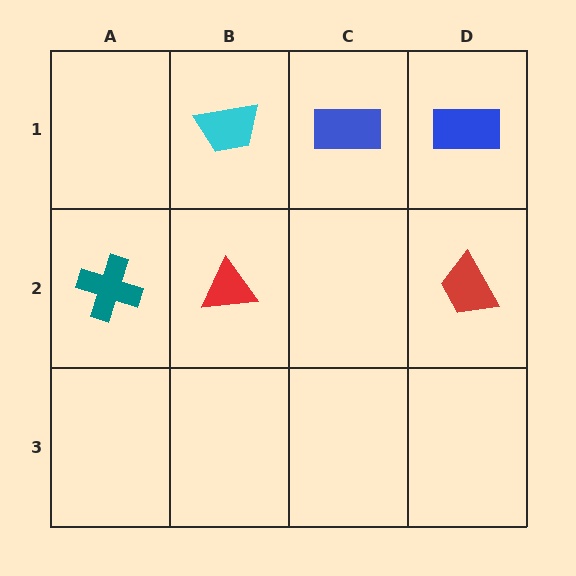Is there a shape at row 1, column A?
No, that cell is empty.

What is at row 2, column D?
A red trapezoid.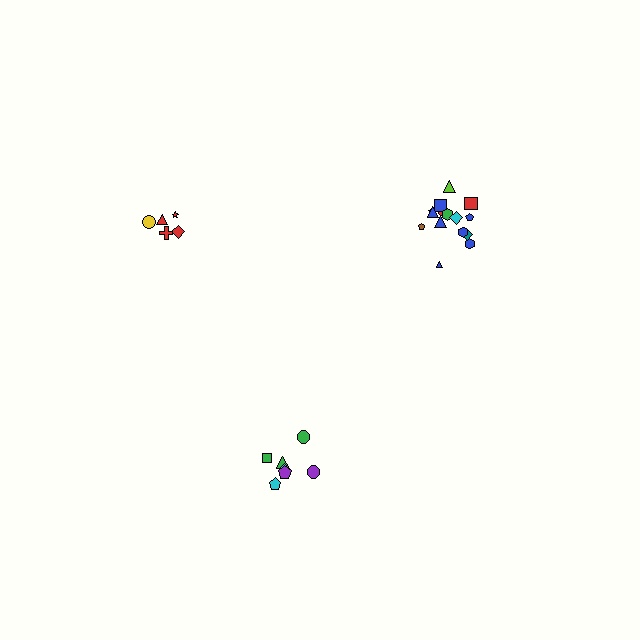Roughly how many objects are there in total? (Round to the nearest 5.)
Roughly 25 objects in total.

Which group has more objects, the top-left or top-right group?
The top-right group.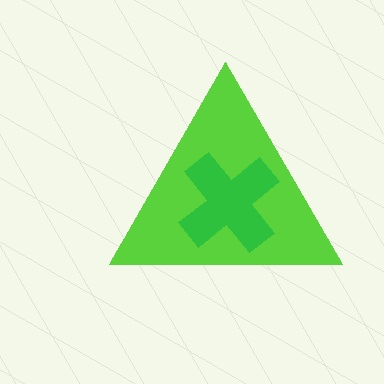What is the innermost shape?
The green cross.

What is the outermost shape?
The lime triangle.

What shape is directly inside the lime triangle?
The green cross.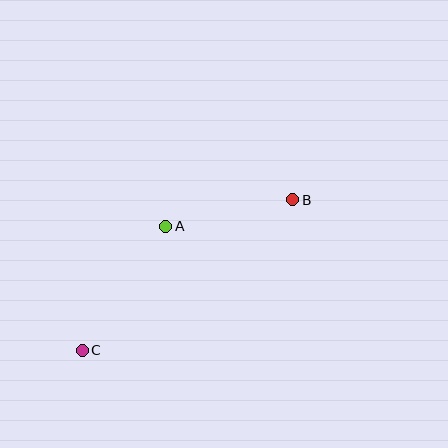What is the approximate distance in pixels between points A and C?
The distance between A and C is approximately 150 pixels.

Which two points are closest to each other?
Points A and B are closest to each other.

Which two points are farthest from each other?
Points B and C are farthest from each other.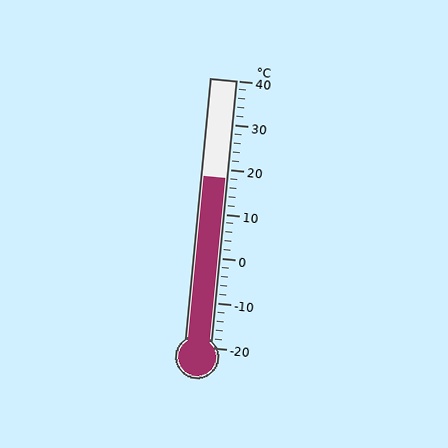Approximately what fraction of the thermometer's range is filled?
The thermometer is filled to approximately 65% of its range.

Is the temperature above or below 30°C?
The temperature is below 30°C.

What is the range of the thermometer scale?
The thermometer scale ranges from -20°C to 40°C.